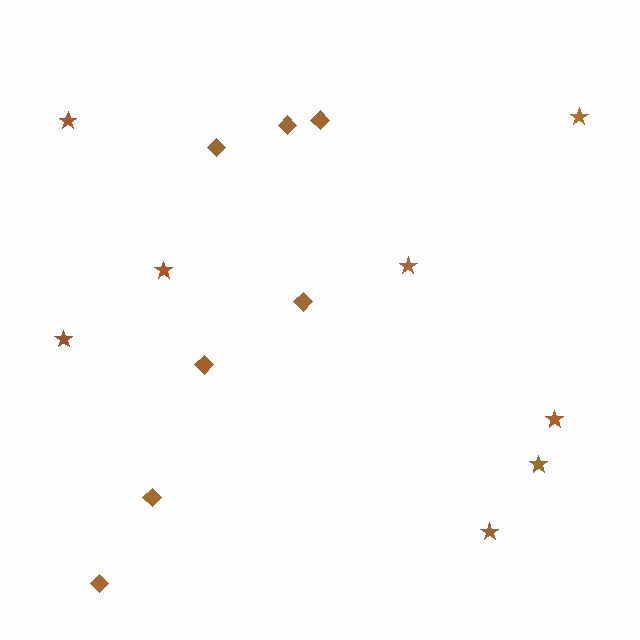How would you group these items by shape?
There are 2 groups: one group of stars (8) and one group of diamonds (7).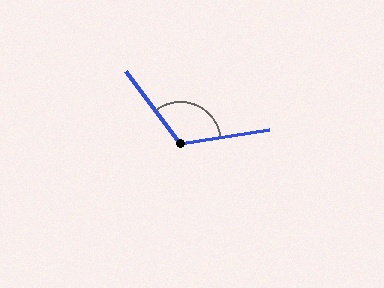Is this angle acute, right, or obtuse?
It is obtuse.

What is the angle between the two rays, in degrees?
Approximately 118 degrees.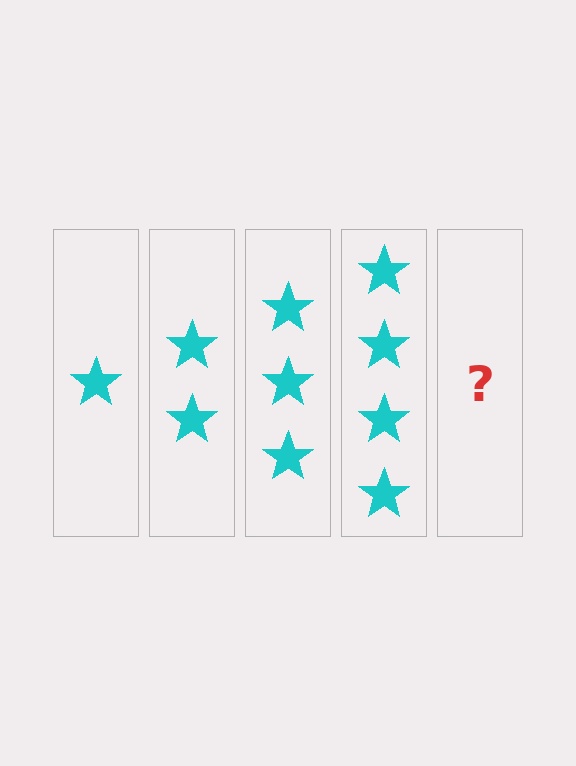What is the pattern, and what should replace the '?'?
The pattern is that each step adds one more star. The '?' should be 5 stars.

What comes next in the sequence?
The next element should be 5 stars.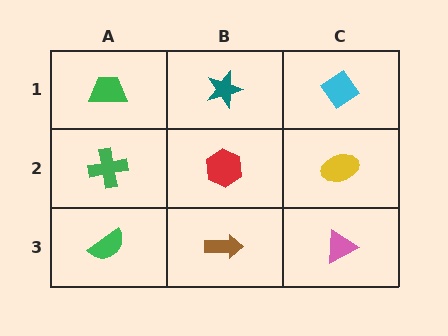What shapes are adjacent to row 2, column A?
A green trapezoid (row 1, column A), a green semicircle (row 3, column A), a red hexagon (row 2, column B).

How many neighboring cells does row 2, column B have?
4.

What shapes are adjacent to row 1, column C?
A yellow ellipse (row 2, column C), a teal star (row 1, column B).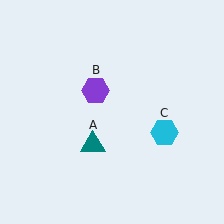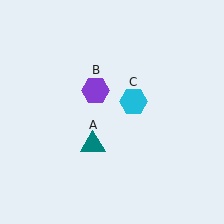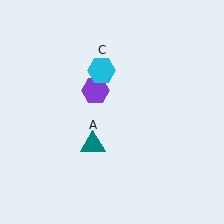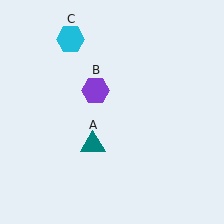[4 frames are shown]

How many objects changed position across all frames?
1 object changed position: cyan hexagon (object C).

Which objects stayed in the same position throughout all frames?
Teal triangle (object A) and purple hexagon (object B) remained stationary.